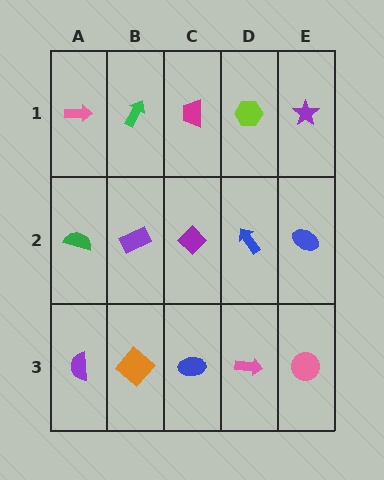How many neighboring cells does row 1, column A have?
2.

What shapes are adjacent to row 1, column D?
A blue arrow (row 2, column D), a magenta trapezoid (row 1, column C), a purple star (row 1, column E).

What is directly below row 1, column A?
A green semicircle.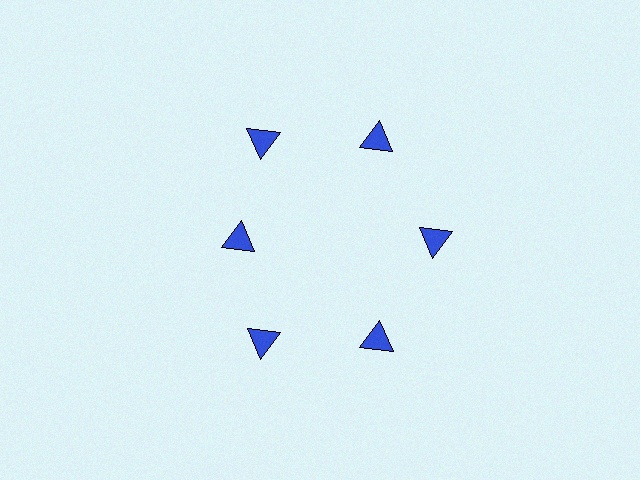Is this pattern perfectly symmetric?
No. The 6 blue triangles are arranged in a ring, but one element near the 9 o'clock position is pulled inward toward the center, breaking the 6-fold rotational symmetry.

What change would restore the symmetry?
The symmetry would be restored by moving it outward, back onto the ring so that all 6 triangles sit at equal angles and equal distance from the center.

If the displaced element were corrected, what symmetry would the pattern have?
It would have 6-fold rotational symmetry — the pattern would map onto itself every 60 degrees.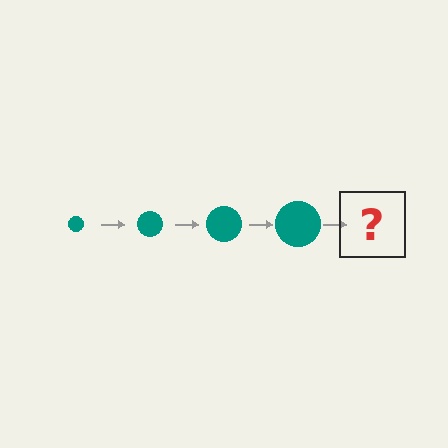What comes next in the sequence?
The next element should be a teal circle, larger than the previous one.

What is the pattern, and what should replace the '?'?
The pattern is that the circle gets progressively larger each step. The '?' should be a teal circle, larger than the previous one.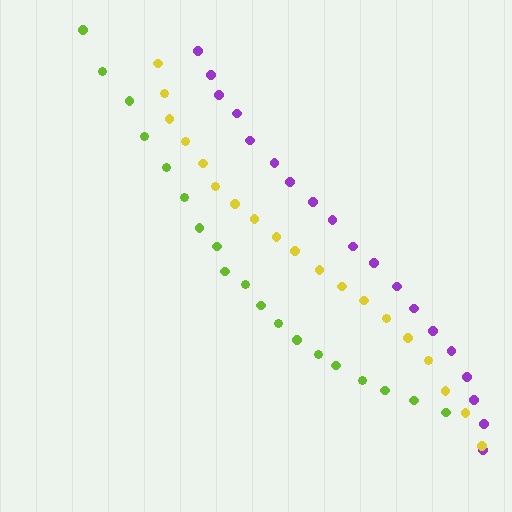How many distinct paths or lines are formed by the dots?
There are 3 distinct paths.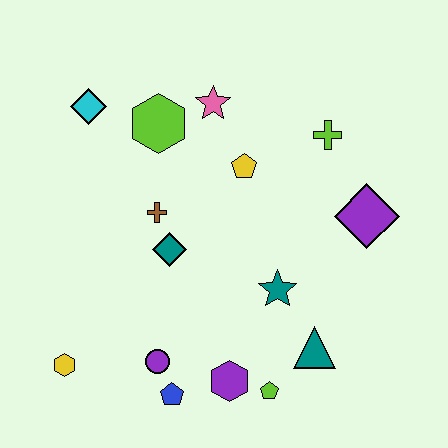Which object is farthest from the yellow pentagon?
The yellow hexagon is farthest from the yellow pentagon.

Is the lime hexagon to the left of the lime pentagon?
Yes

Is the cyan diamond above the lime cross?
Yes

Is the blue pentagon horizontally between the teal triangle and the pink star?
No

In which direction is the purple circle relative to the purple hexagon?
The purple circle is to the left of the purple hexagon.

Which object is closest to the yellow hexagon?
The purple circle is closest to the yellow hexagon.